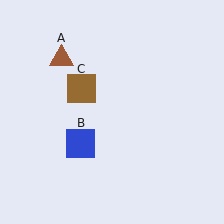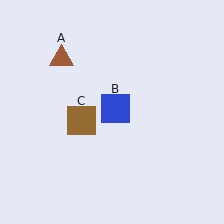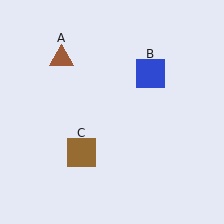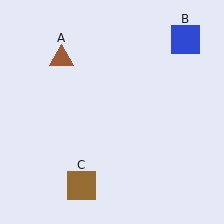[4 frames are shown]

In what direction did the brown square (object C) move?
The brown square (object C) moved down.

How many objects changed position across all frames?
2 objects changed position: blue square (object B), brown square (object C).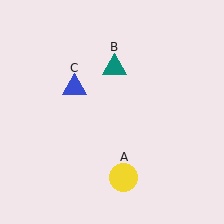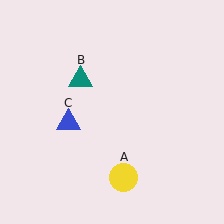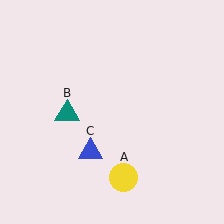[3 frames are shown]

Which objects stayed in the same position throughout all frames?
Yellow circle (object A) remained stationary.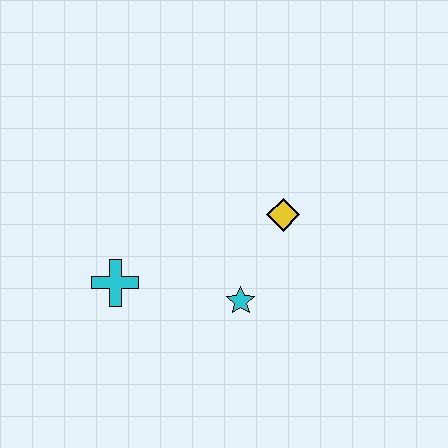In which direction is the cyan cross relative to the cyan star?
The cyan cross is to the left of the cyan star.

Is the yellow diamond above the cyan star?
Yes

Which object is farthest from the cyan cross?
The yellow diamond is farthest from the cyan cross.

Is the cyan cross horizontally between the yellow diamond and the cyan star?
No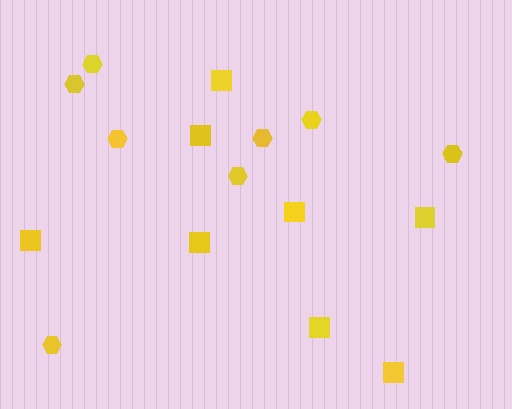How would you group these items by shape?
There are 2 groups: one group of squares (8) and one group of hexagons (8).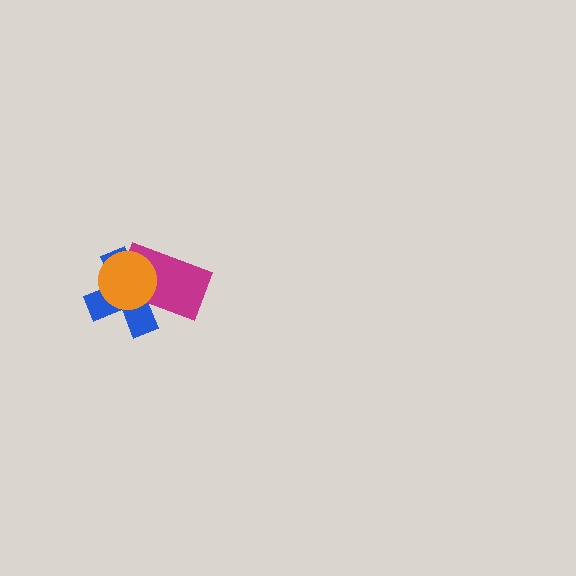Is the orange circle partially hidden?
No, no other shape covers it.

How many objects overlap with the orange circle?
2 objects overlap with the orange circle.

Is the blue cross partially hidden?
Yes, it is partially covered by another shape.